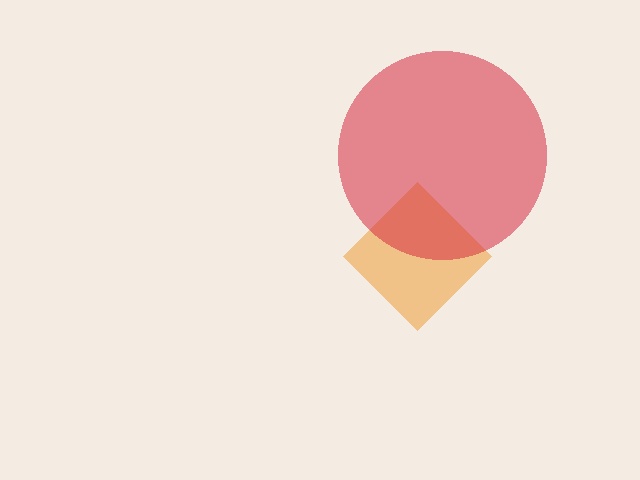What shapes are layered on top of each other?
The layered shapes are: an orange diamond, a red circle.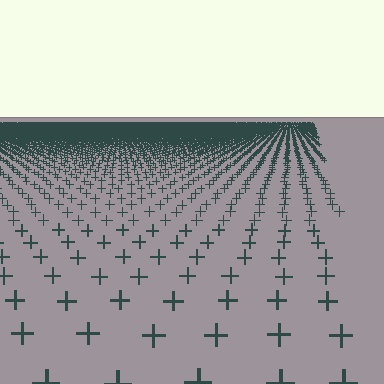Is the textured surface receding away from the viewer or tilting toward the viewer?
The surface is receding away from the viewer. Texture elements get smaller and denser toward the top.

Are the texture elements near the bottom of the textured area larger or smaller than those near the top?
Larger. Near the bottom, elements are closer to the viewer and appear at a bigger on-screen size.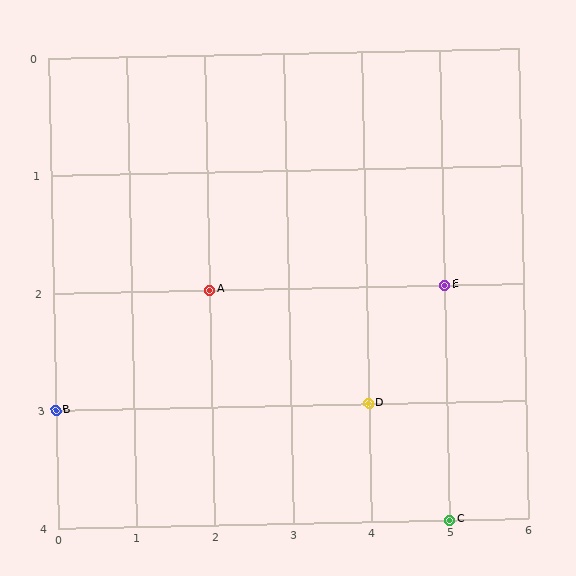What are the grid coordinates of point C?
Point C is at grid coordinates (5, 4).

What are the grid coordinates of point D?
Point D is at grid coordinates (4, 3).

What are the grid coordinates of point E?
Point E is at grid coordinates (5, 2).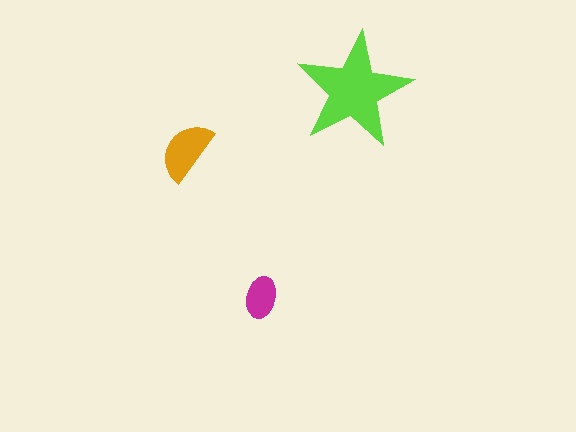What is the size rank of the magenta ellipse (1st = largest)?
3rd.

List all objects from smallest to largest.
The magenta ellipse, the orange semicircle, the lime star.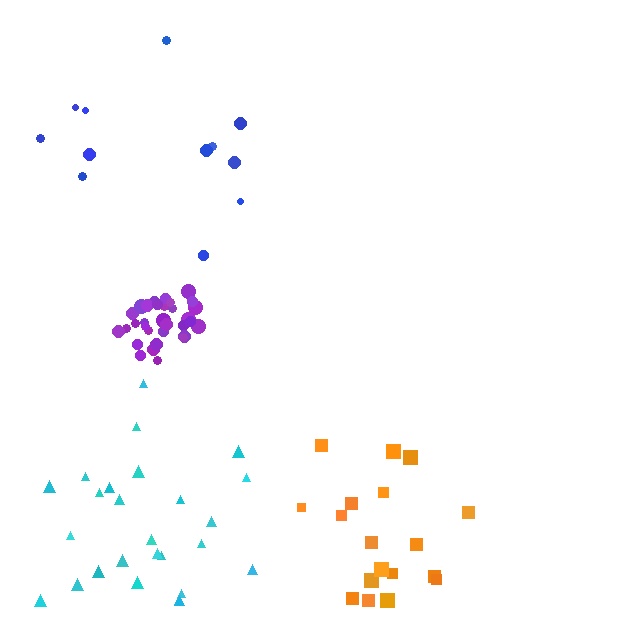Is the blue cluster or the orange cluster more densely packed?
Orange.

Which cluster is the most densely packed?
Purple.